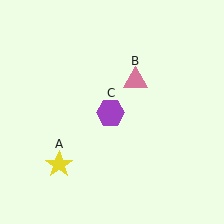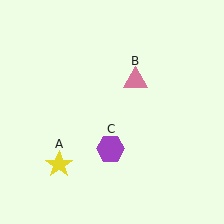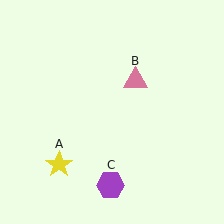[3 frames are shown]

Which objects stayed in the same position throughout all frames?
Yellow star (object A) and pink triangle (object B) remained stationary.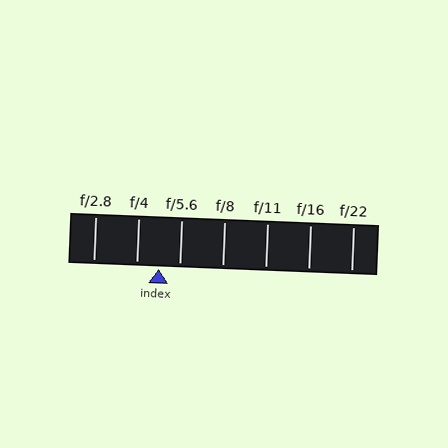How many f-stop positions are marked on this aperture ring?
There are 7 f-stop positions marked.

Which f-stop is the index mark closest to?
The index mark is closest to f/5.6.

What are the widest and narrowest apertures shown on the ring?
The widest aperture shown is f/2.8 and the narrowest is f/22.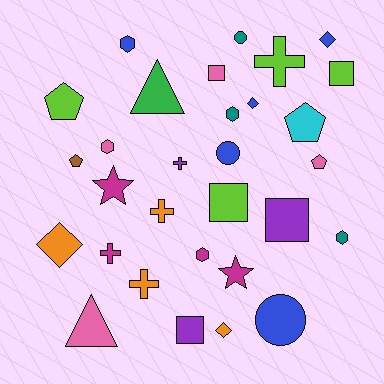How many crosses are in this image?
There are 5 crosses.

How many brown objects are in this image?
There is 1 brown object.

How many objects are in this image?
There are 30 objects.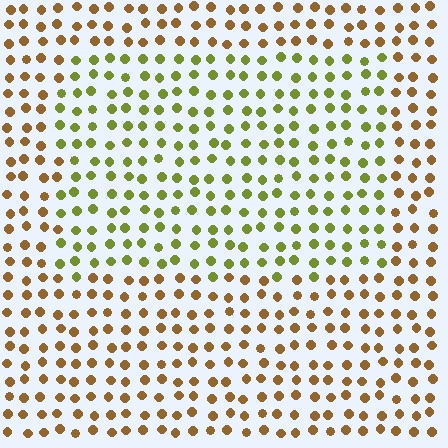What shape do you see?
I see a rectangle.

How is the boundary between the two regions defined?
The boundary is defined purely by a slight shift in hue (about 44 degrees). Spacing, size, and orientation are identical on both sides.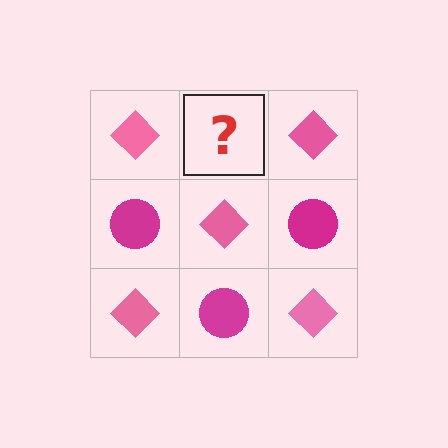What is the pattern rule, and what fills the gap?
The rule is that it alternates pink diamond and magenta circle in a checkerboard pattern. The gap should be filled with a magenta circle.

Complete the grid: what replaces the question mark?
The question mark should be replaced with a magenta circle.